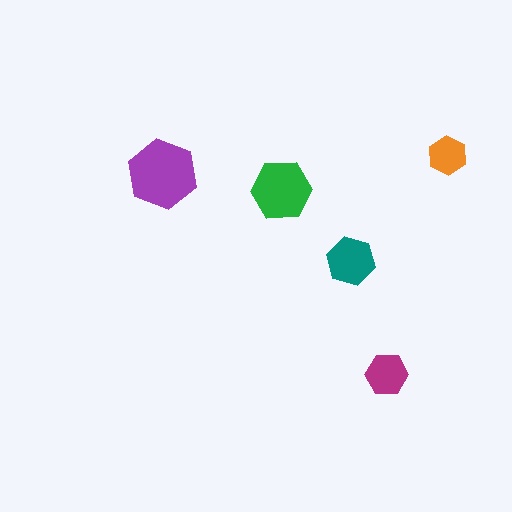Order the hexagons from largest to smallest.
the purple one, the green one, the teal one, the magenta one, the orange one.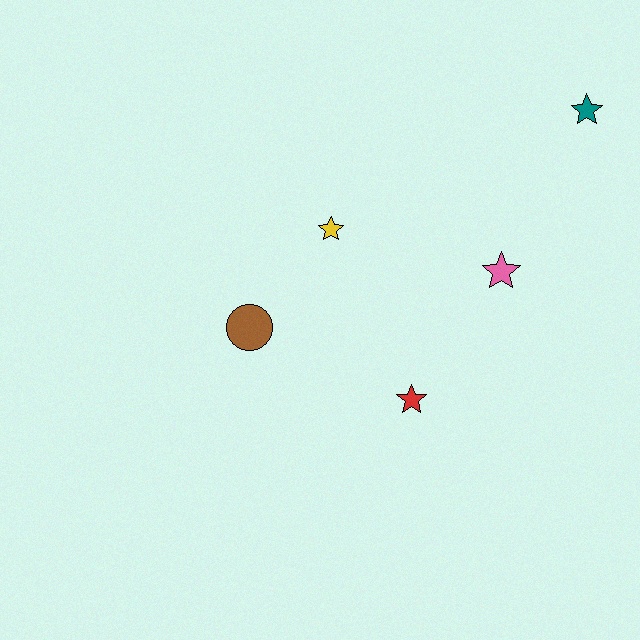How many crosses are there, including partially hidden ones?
There are no crosses.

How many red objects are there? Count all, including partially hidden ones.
There is 1 red object.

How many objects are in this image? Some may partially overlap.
There are 5 objects.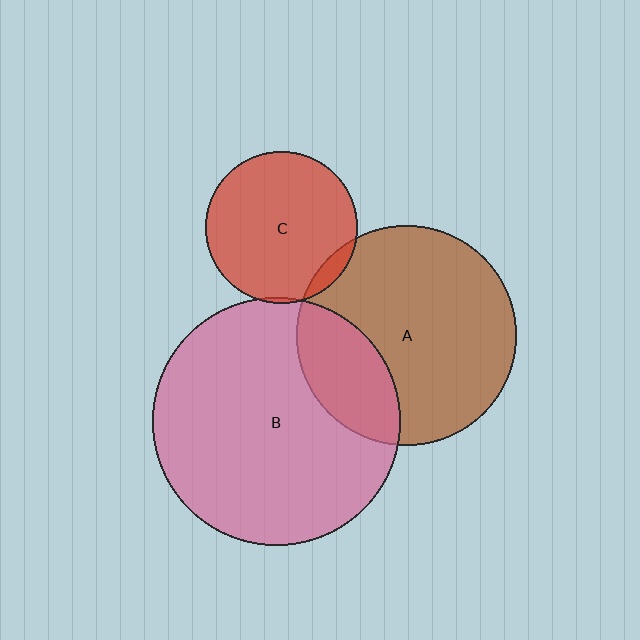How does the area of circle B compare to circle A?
Approximately 1.3 times.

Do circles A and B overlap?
Yes.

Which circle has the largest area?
Circle B (pink).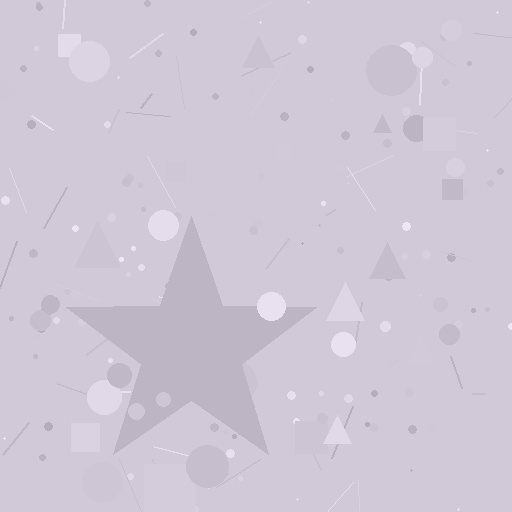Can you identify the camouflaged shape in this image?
The camouflaged shape is a star.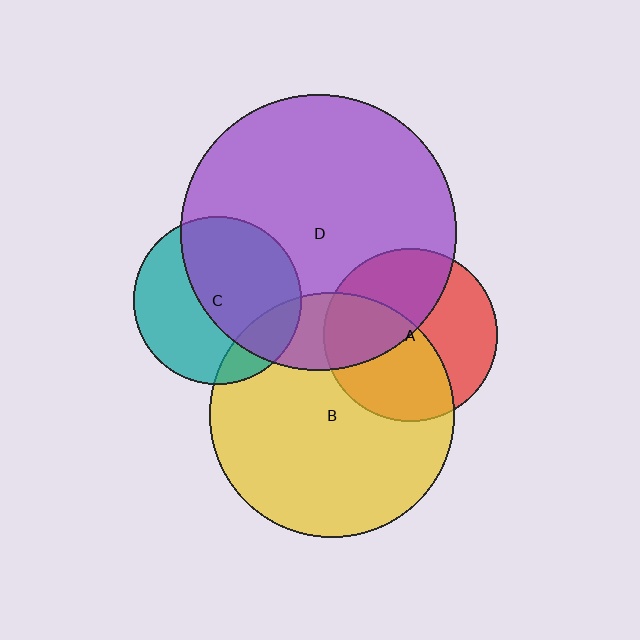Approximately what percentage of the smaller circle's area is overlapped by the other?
Approximately 20%.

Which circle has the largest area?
Circle D (purple).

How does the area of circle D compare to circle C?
Approximately 2.7 times.